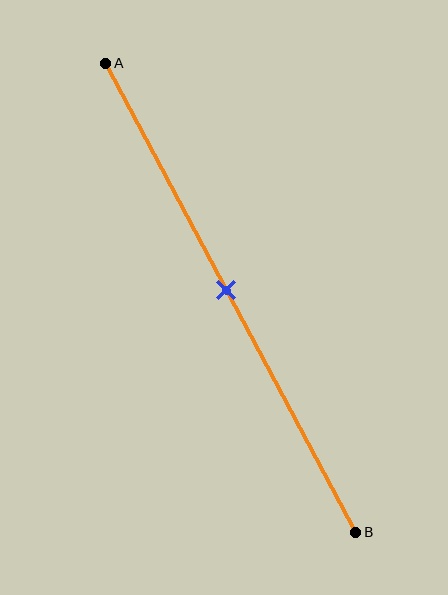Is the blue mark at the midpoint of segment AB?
Yes, the mark is approximately at the midpoint.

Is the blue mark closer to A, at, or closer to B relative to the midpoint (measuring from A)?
The blue mark is approximately at the midpoint of segment AB.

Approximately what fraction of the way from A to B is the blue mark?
The blue mark is approximately 50% of the way from A to B.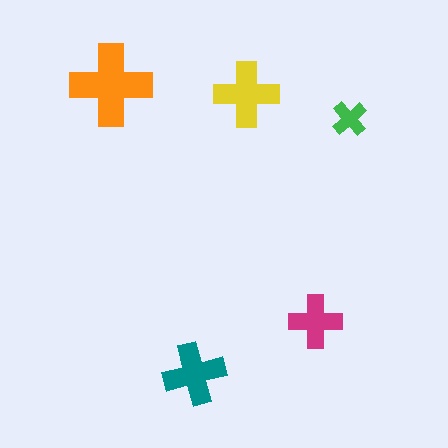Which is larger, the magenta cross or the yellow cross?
The yellow one.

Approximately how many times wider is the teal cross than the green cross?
About 1.5 times wider.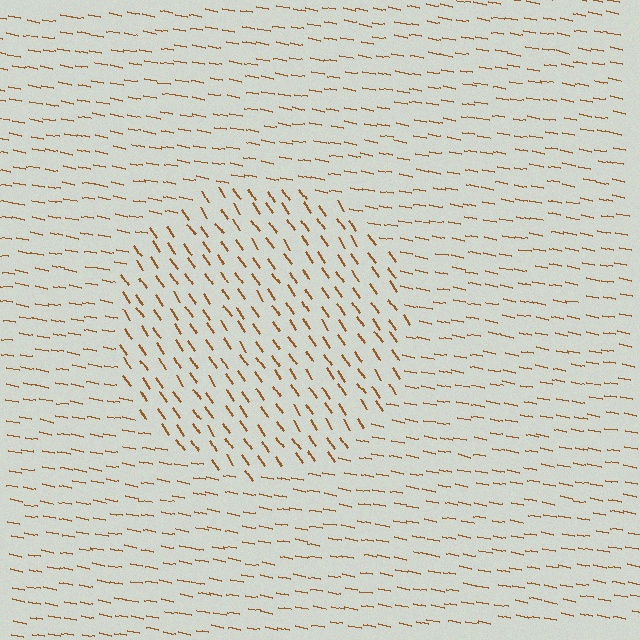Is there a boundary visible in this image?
Yes, there is a texture boundary formed by a change in line orientation.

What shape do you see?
I see a circle.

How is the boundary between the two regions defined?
The boundary is defined purely by a change in line orientation (approximately 45 degrees difference). All lines are the same color and thickness.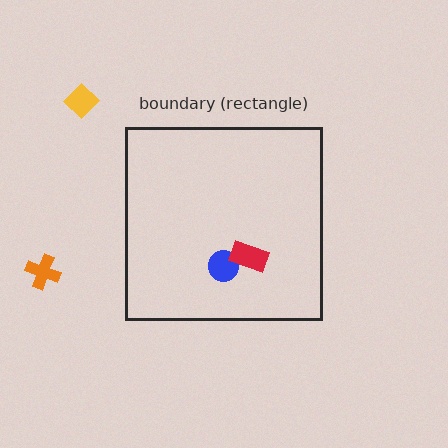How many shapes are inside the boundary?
2 inside, 2 outside.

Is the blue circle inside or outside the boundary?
Inside.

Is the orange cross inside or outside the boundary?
Outside.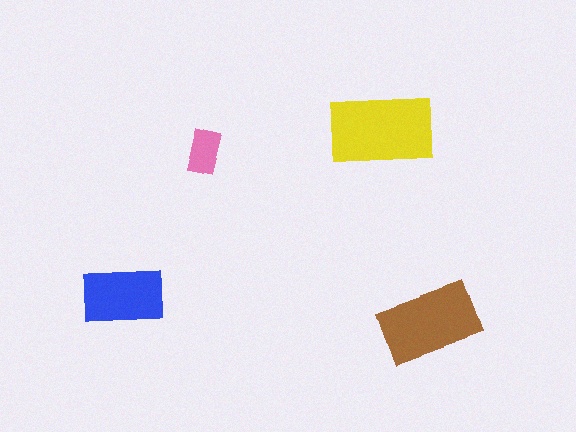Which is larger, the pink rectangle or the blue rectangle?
The blue one.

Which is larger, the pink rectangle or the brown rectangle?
The brown one.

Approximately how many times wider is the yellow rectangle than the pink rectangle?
About 2.5 times wider.